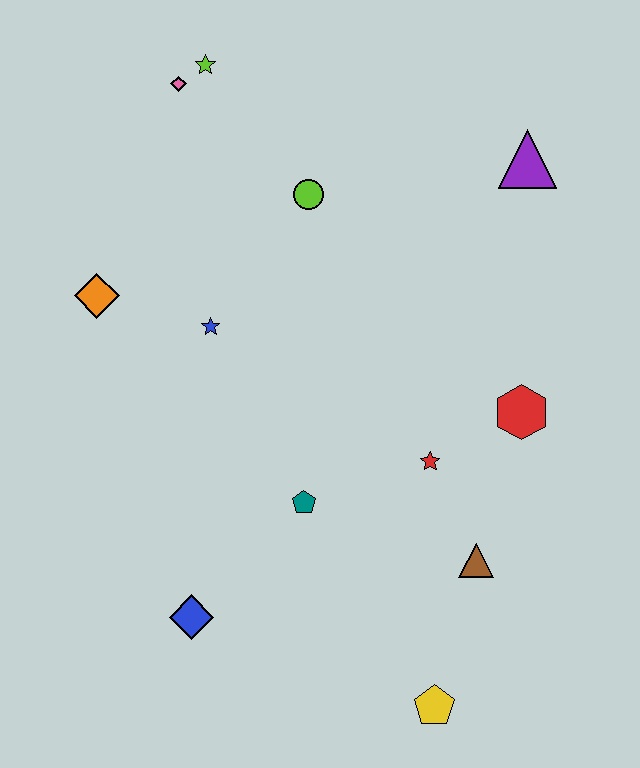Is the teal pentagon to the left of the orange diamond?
No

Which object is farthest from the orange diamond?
The yellow pentagon is farthest from the orange diamond.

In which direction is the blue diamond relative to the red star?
The blue diamond is to the left of the red star.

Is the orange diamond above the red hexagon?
Yes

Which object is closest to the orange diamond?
The blue star is closest to the orange diamond.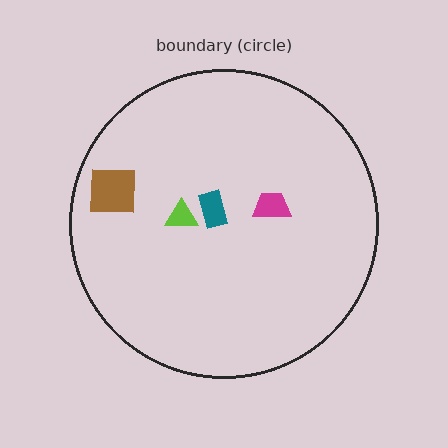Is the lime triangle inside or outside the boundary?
Inside.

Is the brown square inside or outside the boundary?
Inside.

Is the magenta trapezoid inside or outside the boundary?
Inside.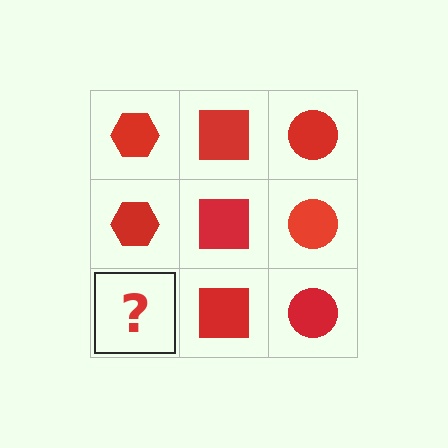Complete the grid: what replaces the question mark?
The question mark should be replaced with a red hexagon.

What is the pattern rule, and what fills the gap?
The rule is that each column has a consistent shape. The gap should be filled with a red hexagon.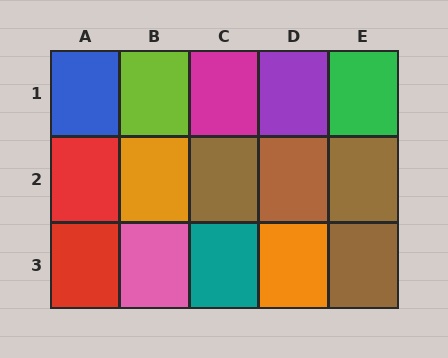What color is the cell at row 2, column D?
Brown.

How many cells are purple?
1 cell is purple.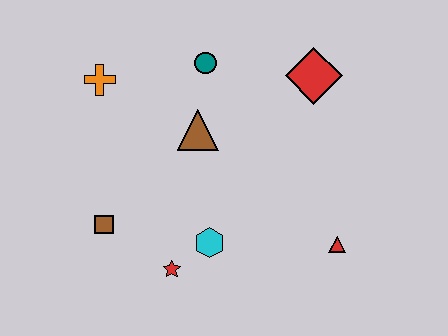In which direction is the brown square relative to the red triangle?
The brown square is to the left of the red triangle.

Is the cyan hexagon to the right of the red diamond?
No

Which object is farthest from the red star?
The red diamond is farthest from the red star.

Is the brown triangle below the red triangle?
No